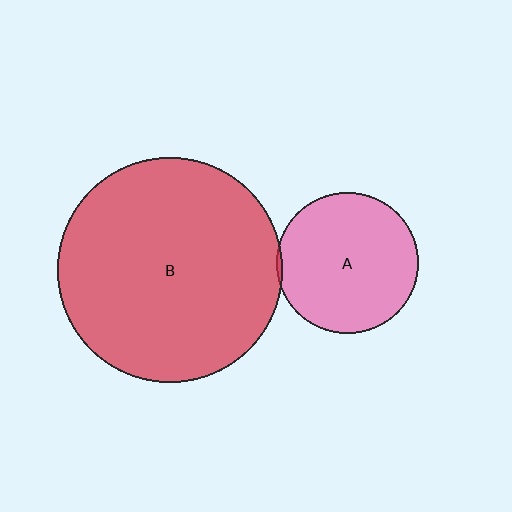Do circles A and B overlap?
Yes.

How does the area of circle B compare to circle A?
Approximately 2.5 times.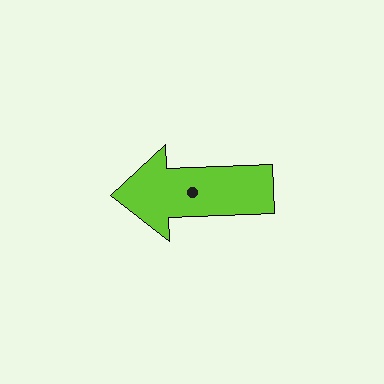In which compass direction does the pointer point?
West.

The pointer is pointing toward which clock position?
Roughly 9 o'clock.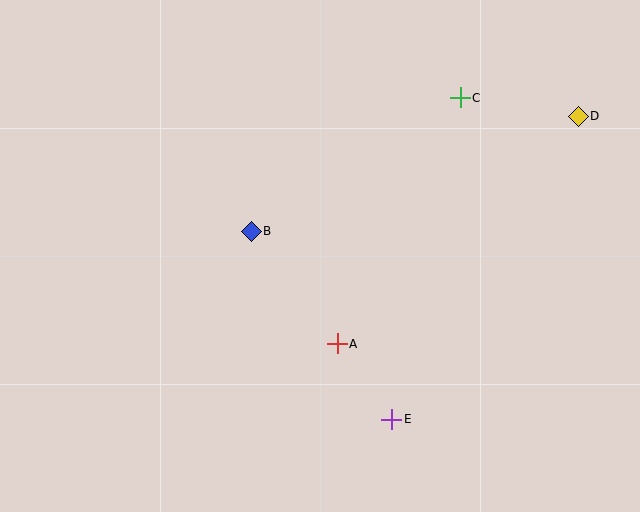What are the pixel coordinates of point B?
Point B is at (251, 231).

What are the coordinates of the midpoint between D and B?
The midpoint between D and B is at (415, 174).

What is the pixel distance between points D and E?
The distance between D and E is 356 pixels.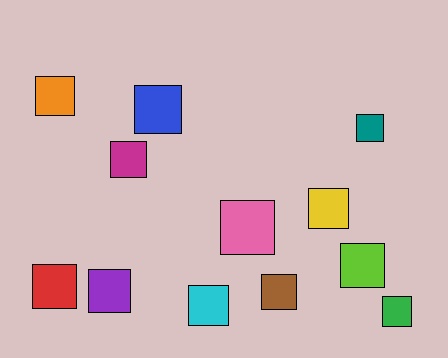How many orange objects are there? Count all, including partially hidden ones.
There is 1 orange object.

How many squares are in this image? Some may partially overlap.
There are 12 squares.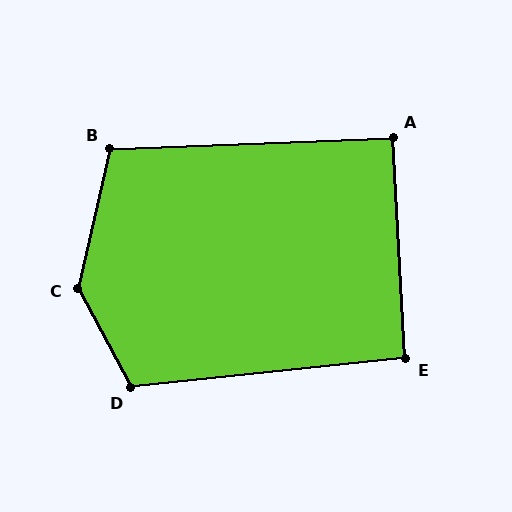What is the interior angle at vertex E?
Approximately 93 degrees (approximately right).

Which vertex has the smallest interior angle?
A, at approximately 91 degrees.